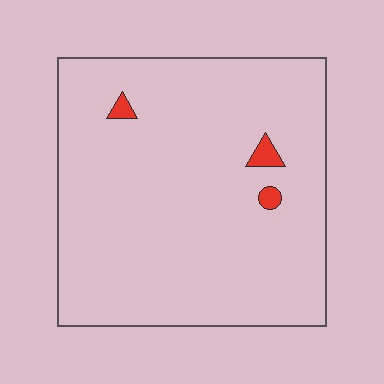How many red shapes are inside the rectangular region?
3.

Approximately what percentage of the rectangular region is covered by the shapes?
Approximately 0%.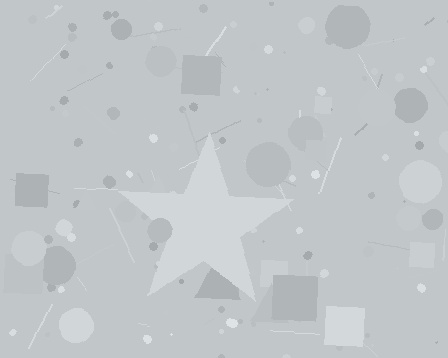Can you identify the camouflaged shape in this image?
The camouflaged shape is a star.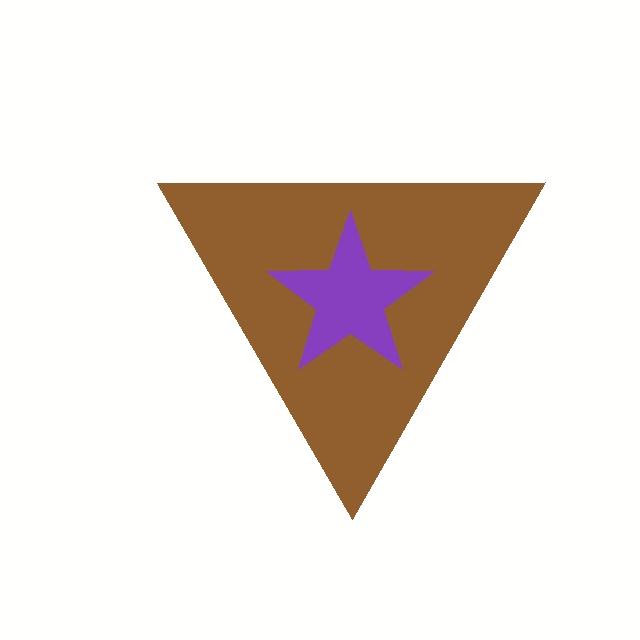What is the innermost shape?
The purple star.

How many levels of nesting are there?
2.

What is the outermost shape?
The brown triangle.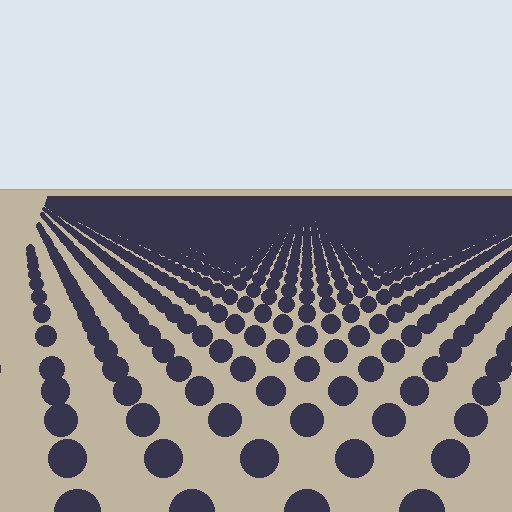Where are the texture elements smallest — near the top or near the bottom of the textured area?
Near the top.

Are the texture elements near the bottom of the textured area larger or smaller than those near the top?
Larger. Near the bottom, elements are closer to the viewer and appear at a bigger on-screen size.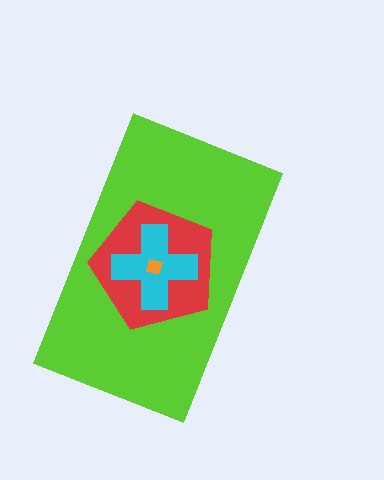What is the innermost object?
The orange square.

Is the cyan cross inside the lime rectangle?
Yes.